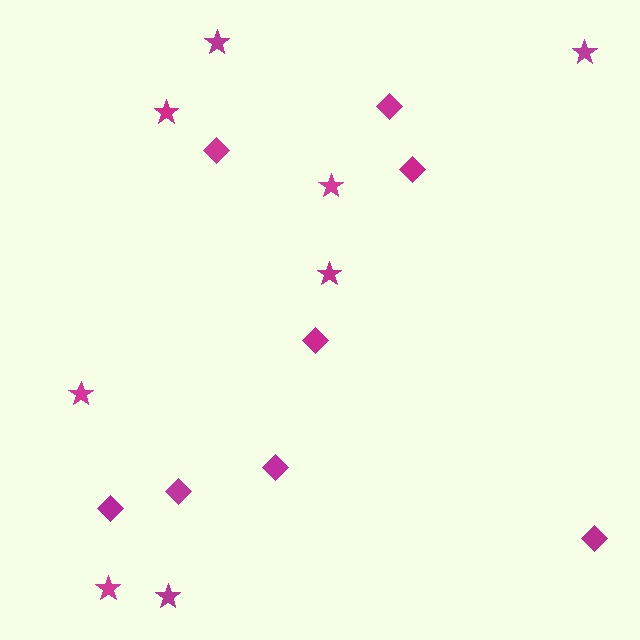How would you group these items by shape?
There are 2 groups: one group of diamonds (8) and one group of stars (8).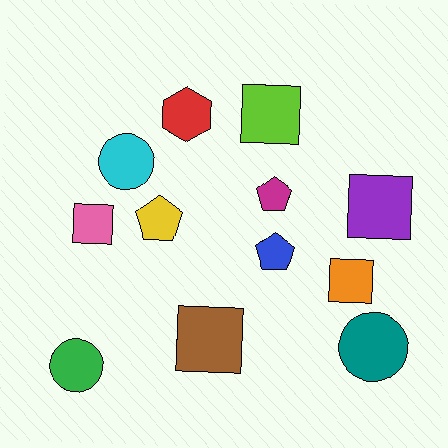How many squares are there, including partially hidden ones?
There are 5 squares.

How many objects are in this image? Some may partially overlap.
There are 12 objects.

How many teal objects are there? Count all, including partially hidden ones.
There is 1 teal object.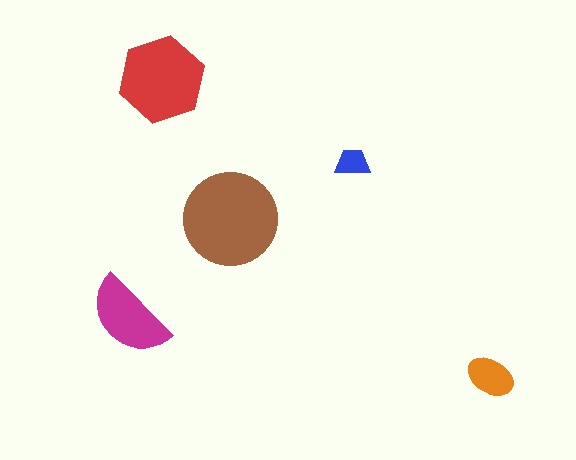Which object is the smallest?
The blue trapezoid.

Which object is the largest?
The brown circle.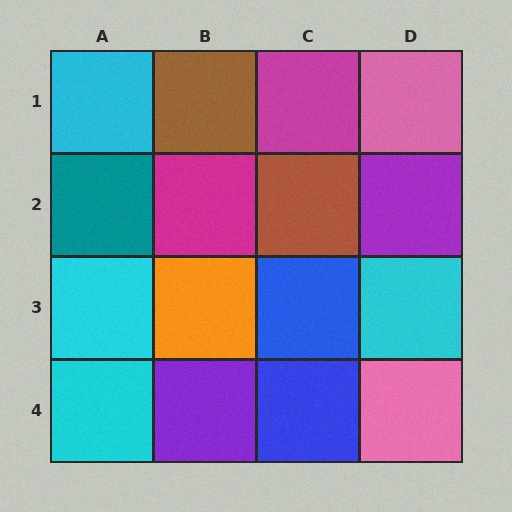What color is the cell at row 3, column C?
Blue.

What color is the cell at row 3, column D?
Cyan.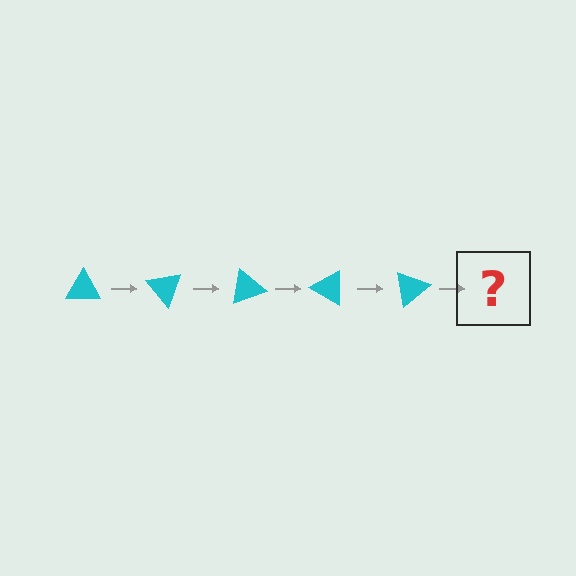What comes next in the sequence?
The next element should be a cyan triangle rotated 250 degrees.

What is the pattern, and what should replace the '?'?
The pattern is that the triangle rotates 50 degrees each step. The '?' should be a cyan triangle rotated 250 degrees.